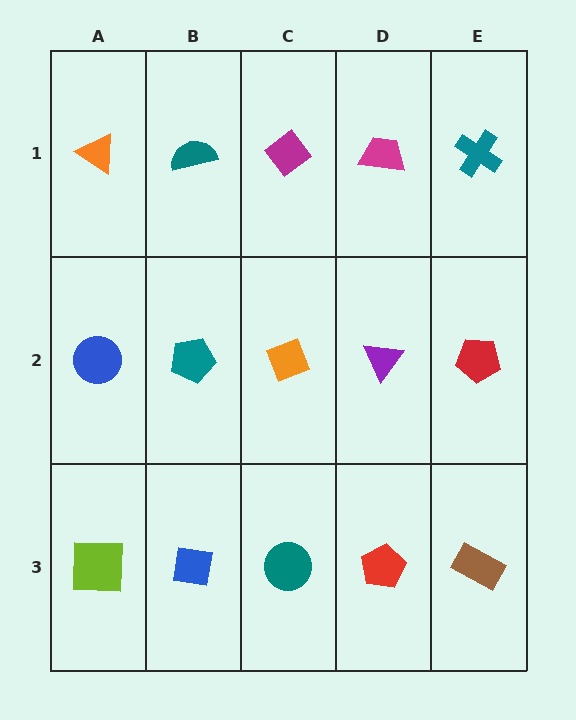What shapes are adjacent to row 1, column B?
A teal pentagon (row 2, column B), an orange triangle (row 1, column A), a magenta diamond (row 1, column C).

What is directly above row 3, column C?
An orange diamond.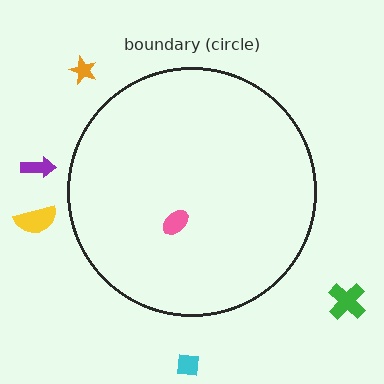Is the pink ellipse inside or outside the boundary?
Inside.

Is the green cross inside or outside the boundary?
Outside.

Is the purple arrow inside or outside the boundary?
Outside.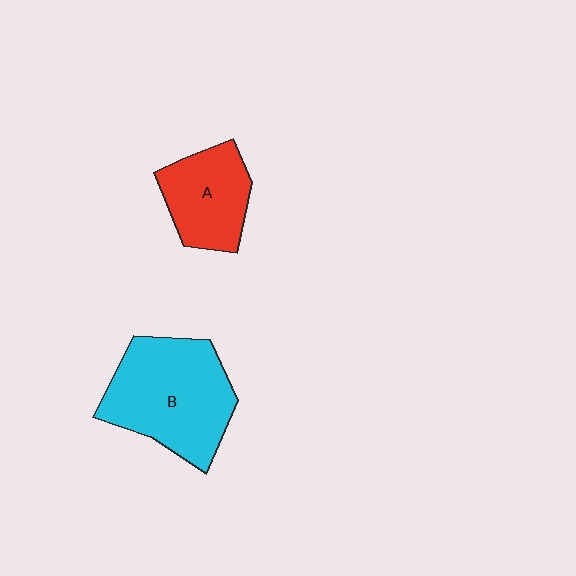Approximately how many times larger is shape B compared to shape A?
Approximately 1.6 times.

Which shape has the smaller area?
Shape A (red).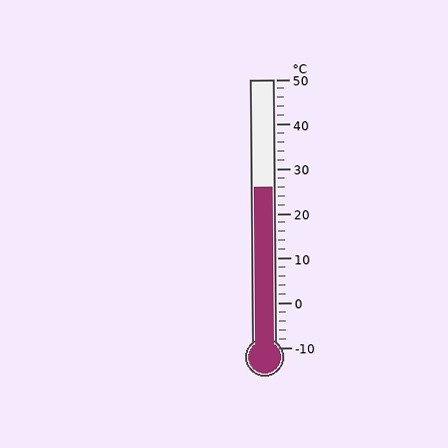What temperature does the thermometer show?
The thermometer shows approximately 26°C.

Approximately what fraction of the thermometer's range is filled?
The thermometer is filled to approximately 60% of its range.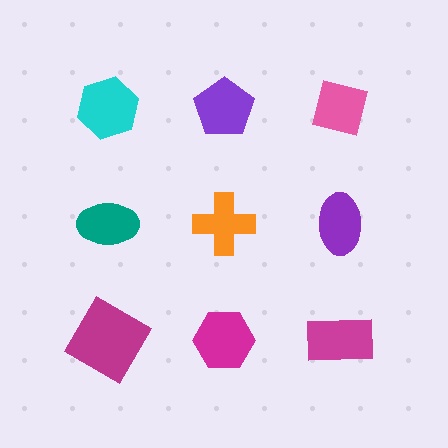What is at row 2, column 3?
A purple ellipse.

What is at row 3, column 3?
A magenta rectangle.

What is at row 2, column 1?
A teal ellipse.